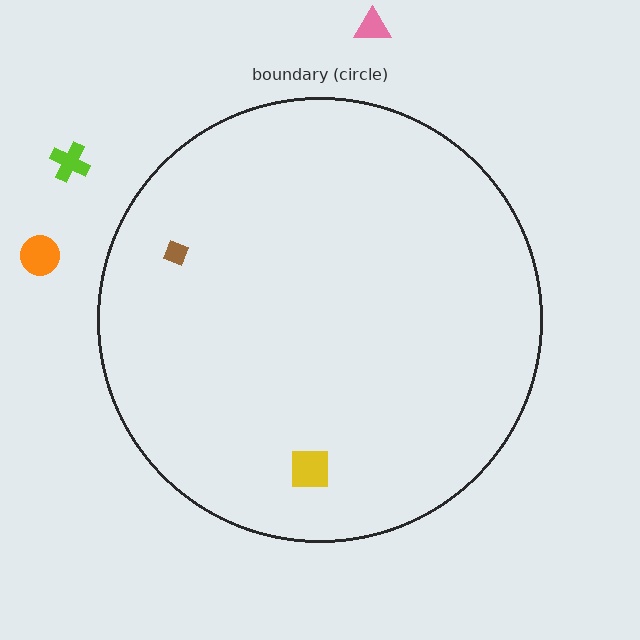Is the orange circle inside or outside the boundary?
Outside.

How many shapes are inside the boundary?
2 inside, 3 outside.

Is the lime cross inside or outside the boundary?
Outside.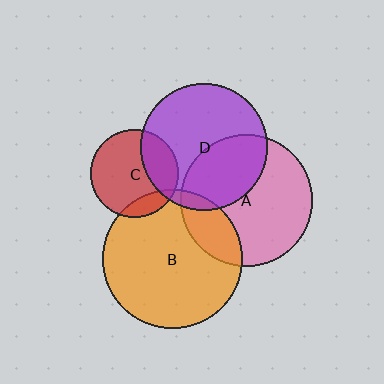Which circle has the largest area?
Circle B (orange).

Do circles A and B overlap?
Yes.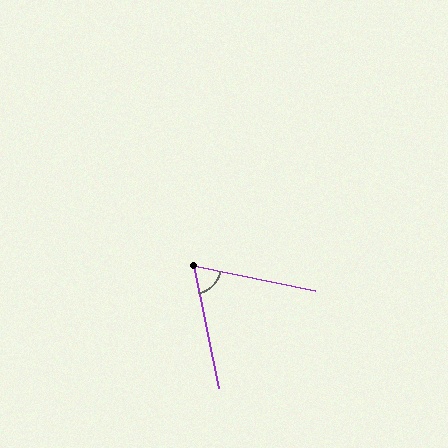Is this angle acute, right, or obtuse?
It is acute.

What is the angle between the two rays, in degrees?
Approximately 67 degrees.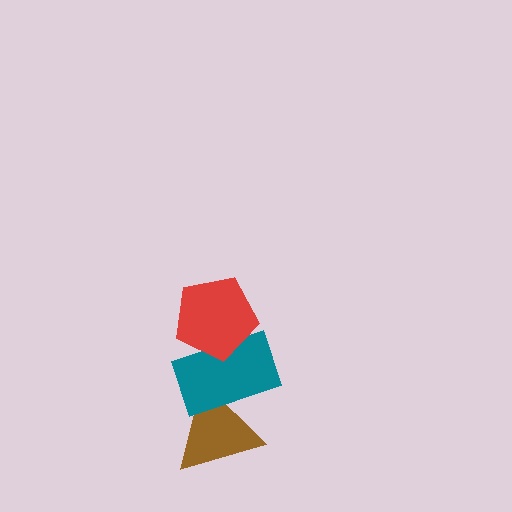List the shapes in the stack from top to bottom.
From top to bottom: the red pentagon, the teal rectangle, the brown triangle.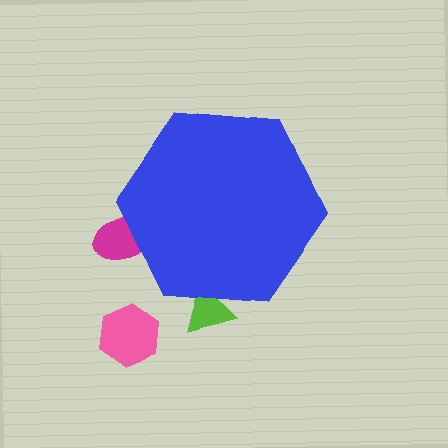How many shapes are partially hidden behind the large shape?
2 shapes are partially hidden.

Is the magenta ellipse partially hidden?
Yes, the magenta ellipse is partially hidden behind the blue hexagon.